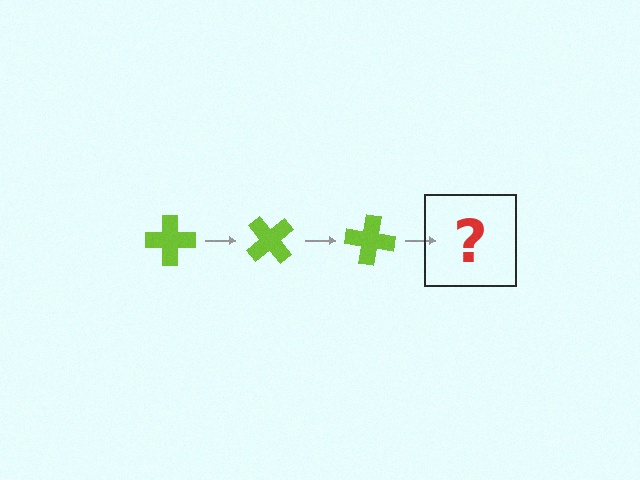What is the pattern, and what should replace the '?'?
The pattern is that the cross rotates 50 degrees each step. The '?' should be a lime cross rotated 150 degrees.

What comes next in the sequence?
The next element should be a lime cross rotated 150 degrees.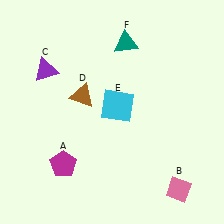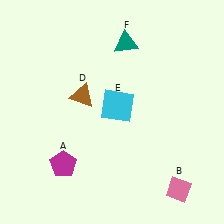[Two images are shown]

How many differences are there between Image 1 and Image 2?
There is 1 difference between the two images.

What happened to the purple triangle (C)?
The purple triangle (C) was removed in Image 2. It was in the top-left area of Image 1.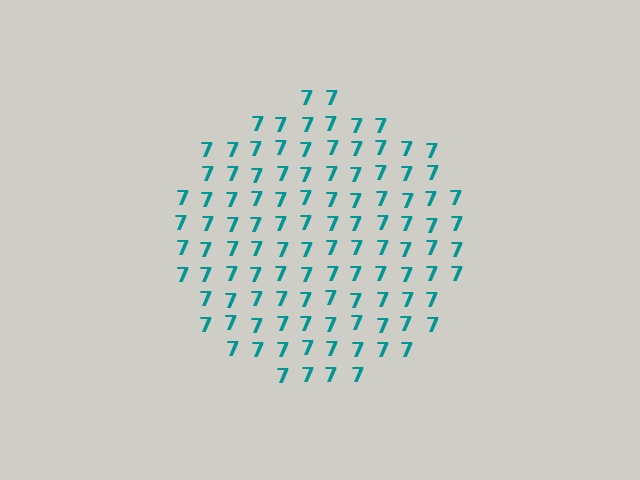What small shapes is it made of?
It is made of small digit 7's.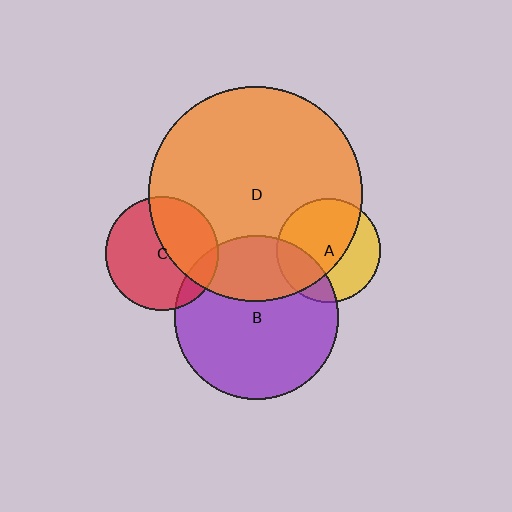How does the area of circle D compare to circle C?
Approximately 3.6 times.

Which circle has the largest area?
Circle D (orange).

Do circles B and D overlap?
Yes.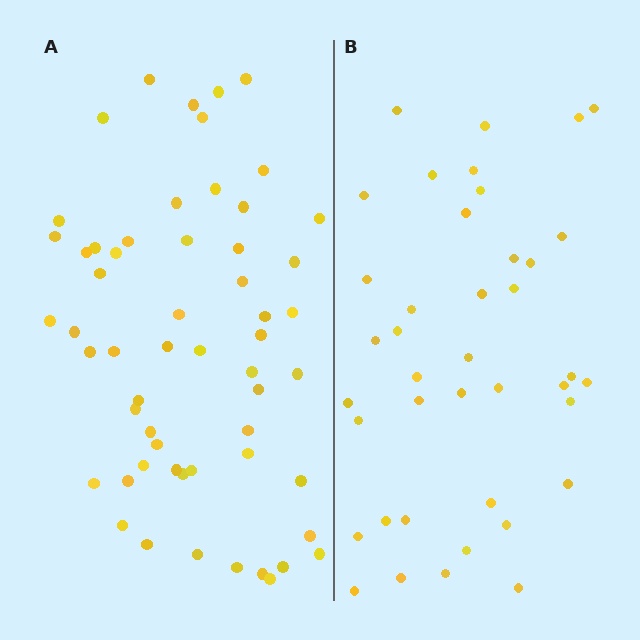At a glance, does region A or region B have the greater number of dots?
Region A (the left region) has more dots.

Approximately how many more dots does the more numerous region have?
Region A has approximately 15 more dots than region B.